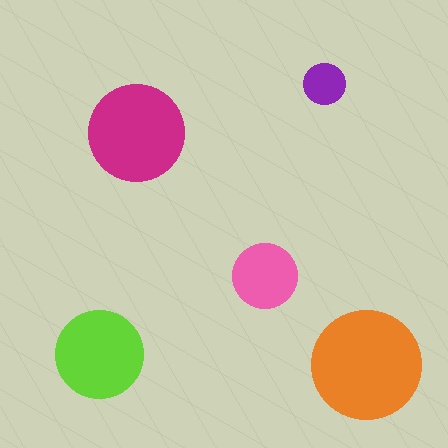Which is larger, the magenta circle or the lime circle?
The magenta one.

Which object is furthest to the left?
The lime circle is leftmost.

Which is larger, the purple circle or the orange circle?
The orange one.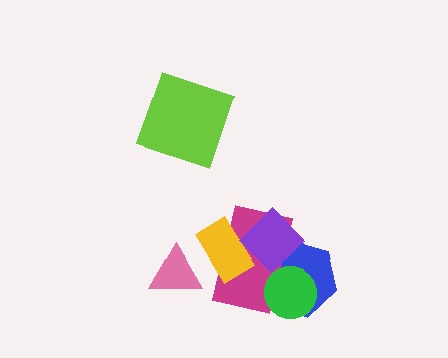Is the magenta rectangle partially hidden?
Yes, it is partially covered by another shape.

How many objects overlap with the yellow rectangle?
2 objects overlap with the yellow rectangle.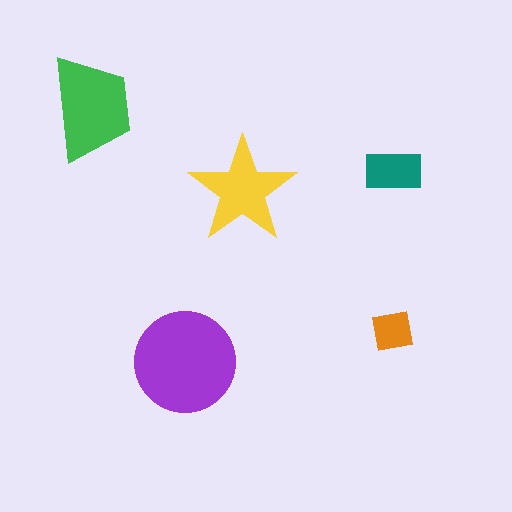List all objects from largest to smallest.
The purple circle, the green trapezoid, the yellow star, the teal rectangle, the orange square.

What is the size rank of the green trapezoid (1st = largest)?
2nd.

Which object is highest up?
The green trapezoid is topmost.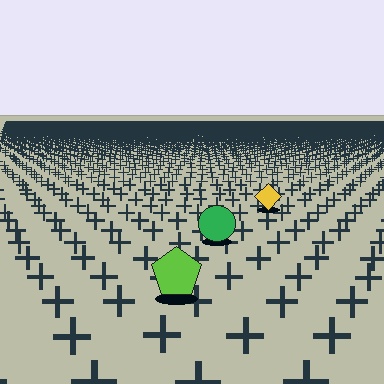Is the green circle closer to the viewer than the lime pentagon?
No. The lime pentagon is closer — you can tell from the texture gradient: the ground texture is coarser near it.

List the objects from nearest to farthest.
From nearest to farthest: the lime pentagon, the green circle, the yellow diamond.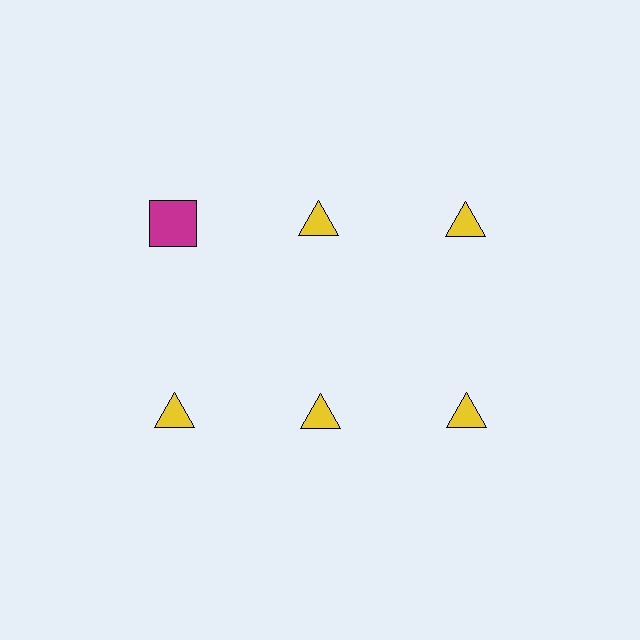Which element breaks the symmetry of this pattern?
The magenta square in the top row, leftmost column breaks the symmetry. All other shapes are yellow triangles.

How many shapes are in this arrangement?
There are 6 shapes arranged in a grid pattern.